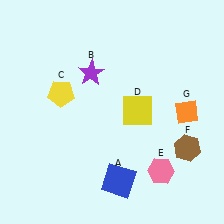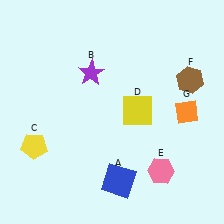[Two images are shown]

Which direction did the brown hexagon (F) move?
The brown hexagon (F) moved up.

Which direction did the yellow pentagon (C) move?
The yellow pentagon (C) moved down.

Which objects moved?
The objects that moved are: the yellow pentagon (C), the brown hexagon (F).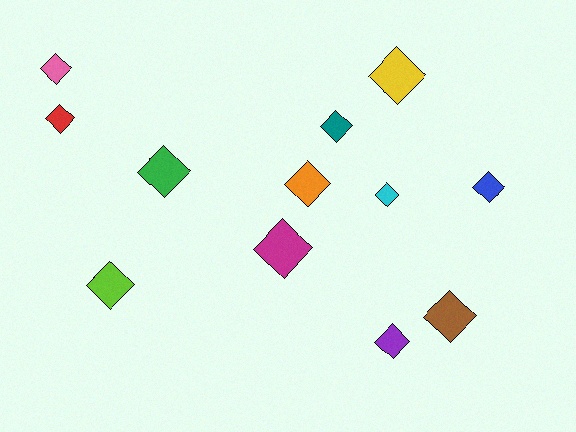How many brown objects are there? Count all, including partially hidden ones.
There is 1 brown object.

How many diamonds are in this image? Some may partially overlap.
There are 12 diamonds.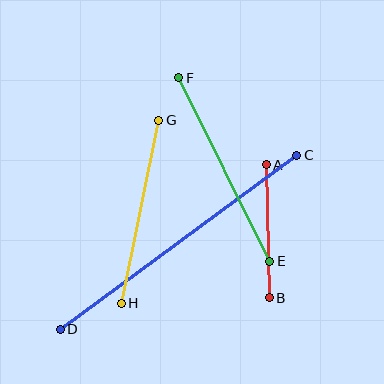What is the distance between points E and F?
The distance is approximately 205 pixels.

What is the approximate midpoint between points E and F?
The midpoint is at approximately (224, 169) pixels.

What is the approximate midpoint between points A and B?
The midpoint is at approximately (268, 231) pixels.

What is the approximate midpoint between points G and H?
The midpoint is at approximately (140, 212) pixels.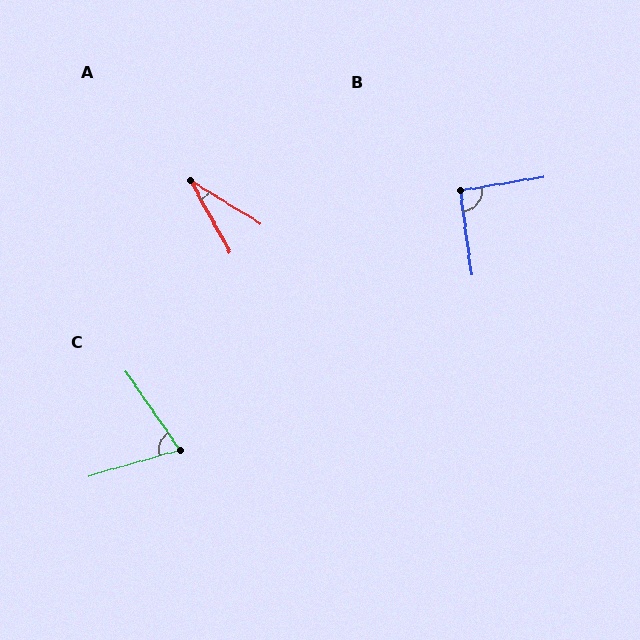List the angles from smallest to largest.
A (30°), C (71°), B (92°).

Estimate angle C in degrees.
Approximately 71 degrees.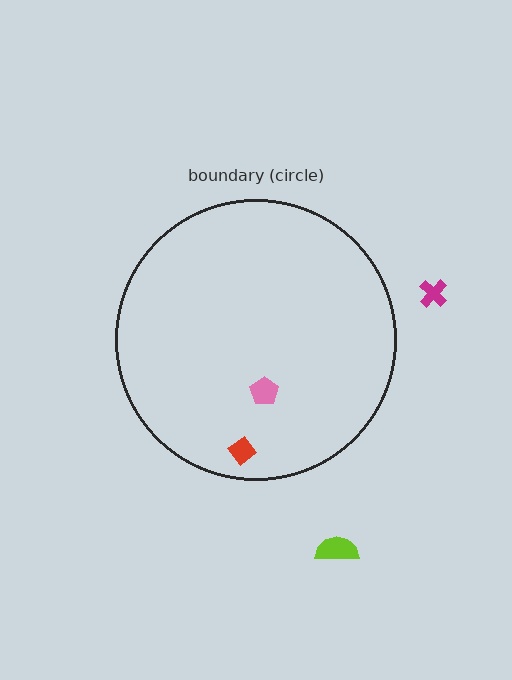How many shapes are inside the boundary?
2 inside, 2 outside.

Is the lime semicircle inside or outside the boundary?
Outside.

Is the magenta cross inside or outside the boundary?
Outside.